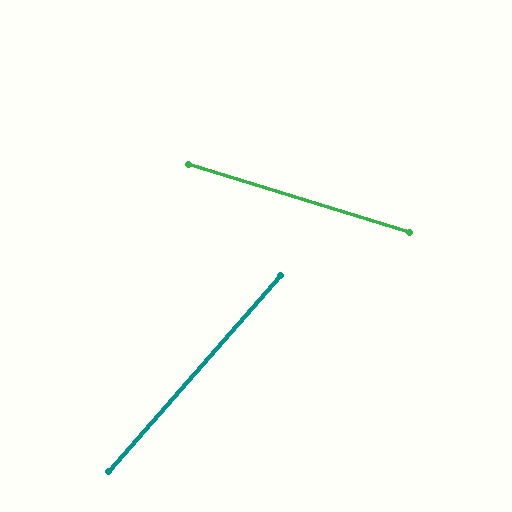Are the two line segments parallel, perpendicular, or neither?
Neither parallel nor perpendicular — they differ by about 66°.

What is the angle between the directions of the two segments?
Approximately 66 degrees.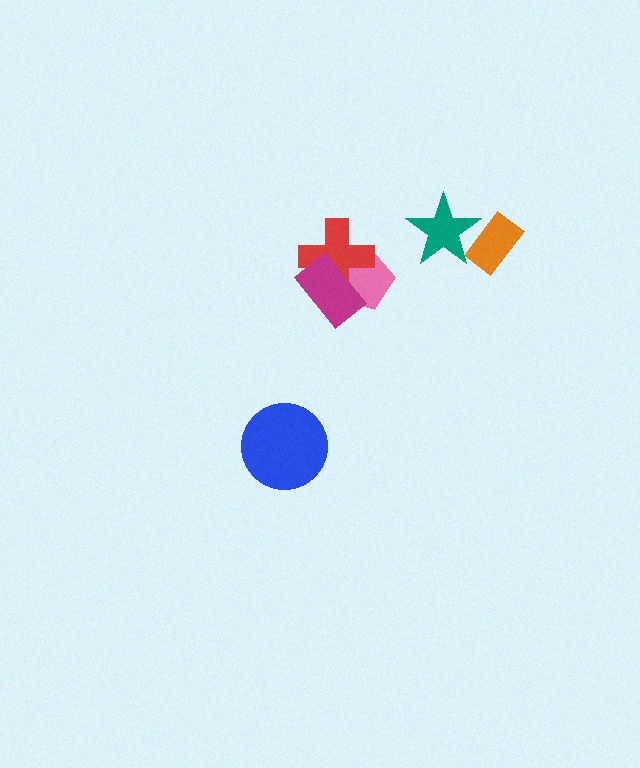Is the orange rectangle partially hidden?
Yes, it is partially covered by another shape.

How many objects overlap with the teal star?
1 object overlaps with the teal star.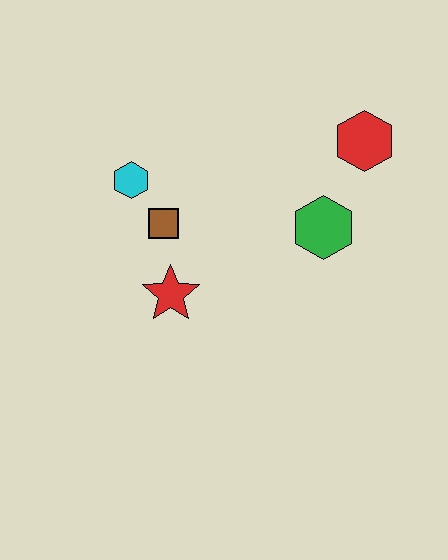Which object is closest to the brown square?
The cyan hexagon is closest to the brown square.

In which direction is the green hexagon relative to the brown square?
The green hexagon is to the right of the brown square.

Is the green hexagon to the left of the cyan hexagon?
No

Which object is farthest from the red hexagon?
The red star is farthest from the red hexagon.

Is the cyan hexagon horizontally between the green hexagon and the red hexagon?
No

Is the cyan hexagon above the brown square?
Yes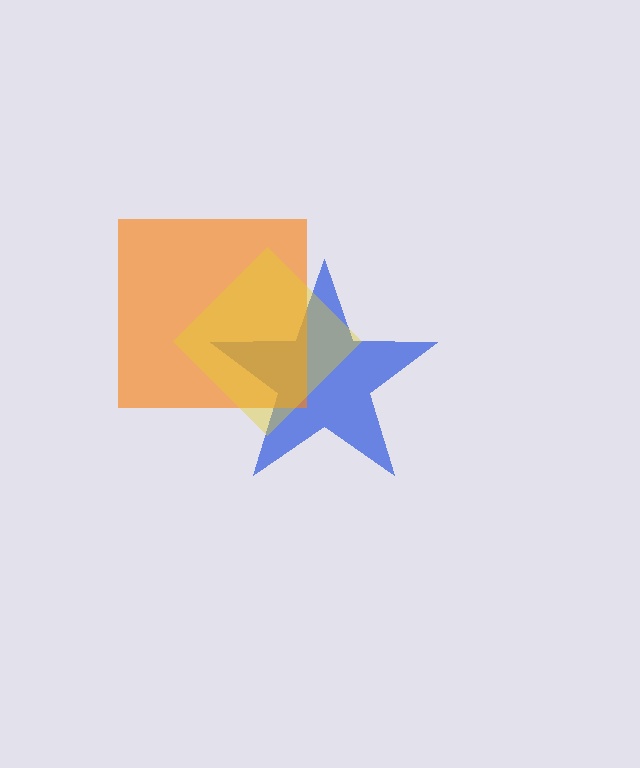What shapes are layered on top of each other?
The layered shapes are: a blue star, an orange square, a yellow diamond.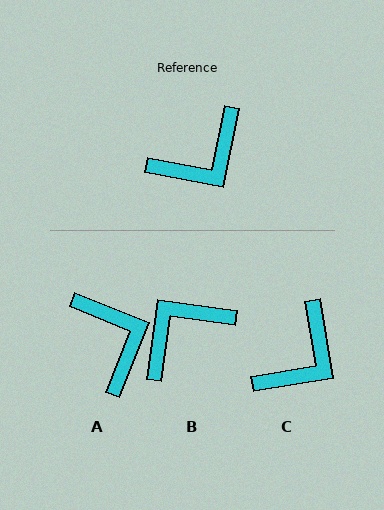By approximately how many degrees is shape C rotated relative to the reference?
Approximately 20 degrees counter-clockwise.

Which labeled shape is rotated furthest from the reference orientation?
B, about 177 degrees away.